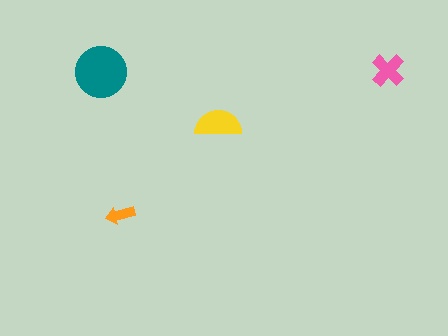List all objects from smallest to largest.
The orange arrow, the pink cross, the yellow semicircle, the teal circle.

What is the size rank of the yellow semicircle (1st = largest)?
2nd.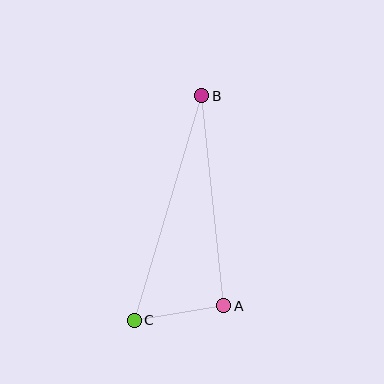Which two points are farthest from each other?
Points B and C are farthest from each other.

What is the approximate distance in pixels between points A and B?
The distance between A and B is approximately 211 pixels.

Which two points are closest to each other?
Points A and C are closest to each other.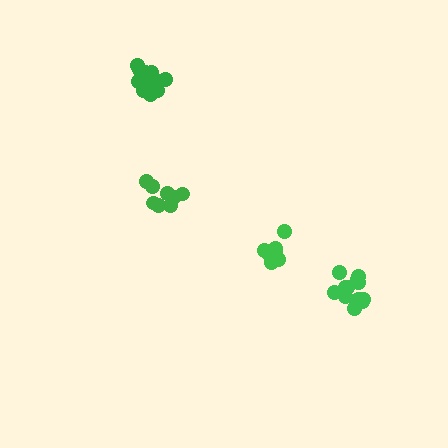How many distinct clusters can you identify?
There are 4 distinct clusters.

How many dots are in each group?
Group 1: 13 dots, Group 2: 8 dots, Group 3: 13 dots, Group 4: 7 dots (41 total).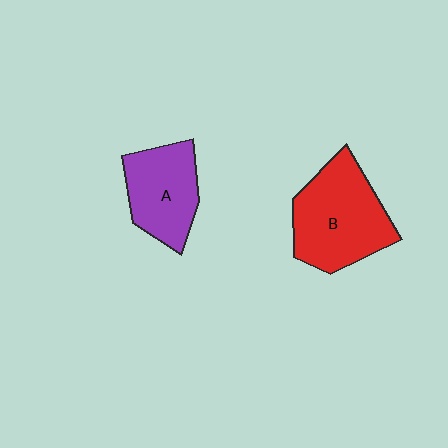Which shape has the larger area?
Shape B (red).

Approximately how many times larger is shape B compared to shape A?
Approximately 1.4 times.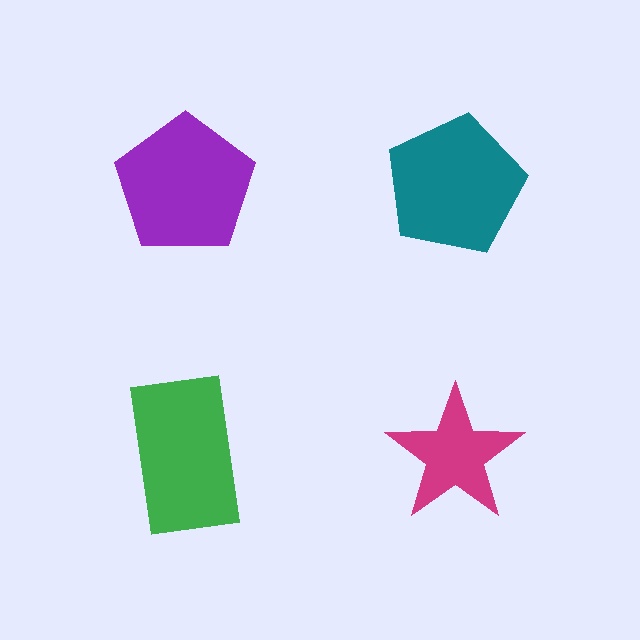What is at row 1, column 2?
A teal pentagon.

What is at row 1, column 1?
A purple pentagon.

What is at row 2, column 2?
A magenta star.